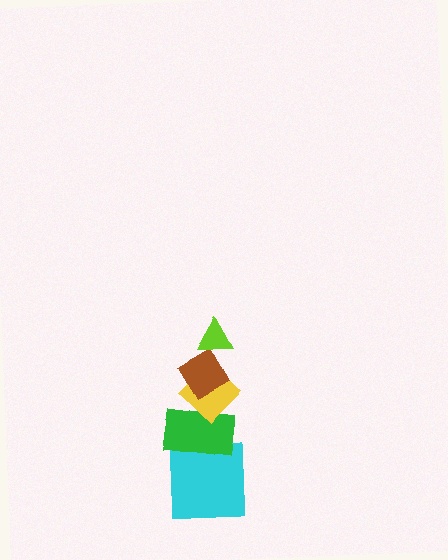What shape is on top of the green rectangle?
The yellow diamond is on top of the green rectangle.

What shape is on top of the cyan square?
The green rectangle is on top of the cyan square.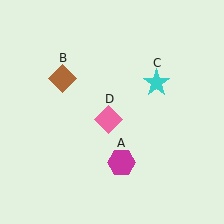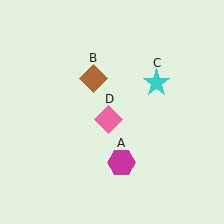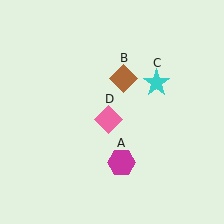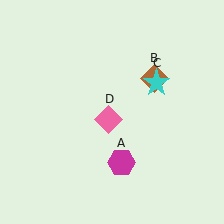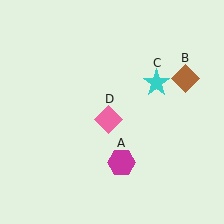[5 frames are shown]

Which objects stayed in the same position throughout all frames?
Magenta hexagon (object A) and cyan star (object C) and pink diamond (object D) remained stationary.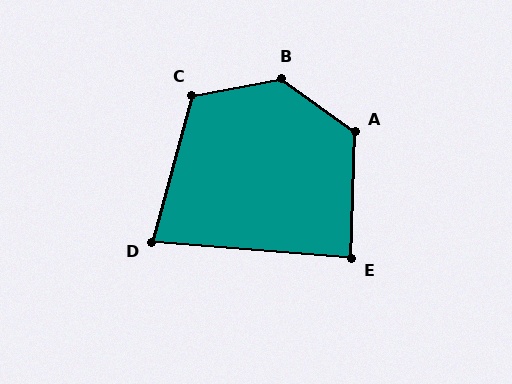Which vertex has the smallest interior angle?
D, at approximately 79 degrees.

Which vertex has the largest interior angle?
B, at approximately 134 degrees.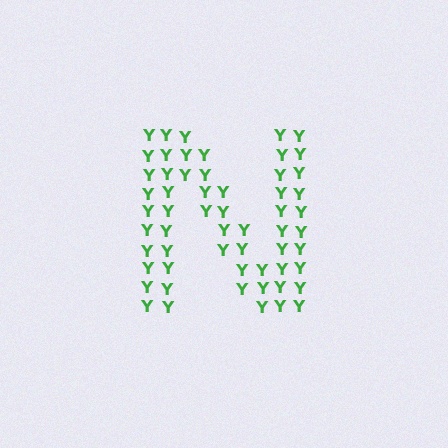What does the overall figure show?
The overall figure shows the letter N.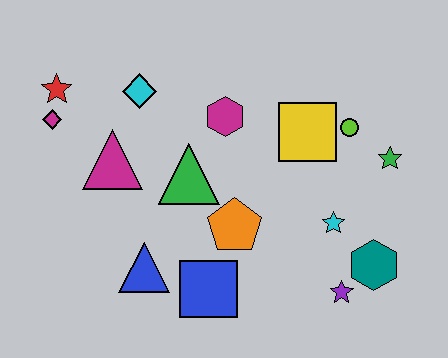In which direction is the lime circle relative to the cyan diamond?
The lime circle is to the right of the cyan diamond.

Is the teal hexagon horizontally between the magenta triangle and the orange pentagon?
No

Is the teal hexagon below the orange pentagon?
Yes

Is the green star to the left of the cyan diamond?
No